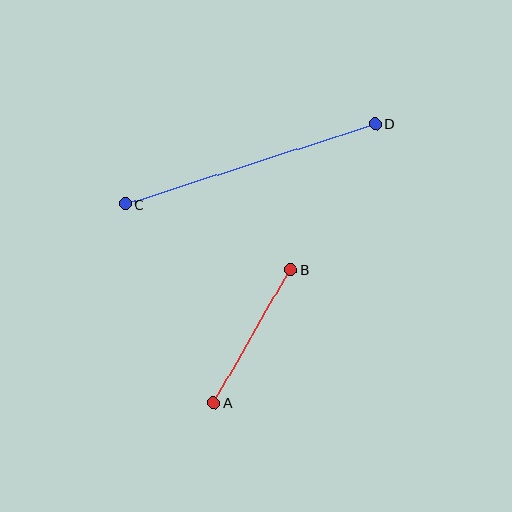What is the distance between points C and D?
The distance is approximately 263 pixels.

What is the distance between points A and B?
The distance is approximately 154 pixels.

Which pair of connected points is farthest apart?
Points C and D are farthest apart.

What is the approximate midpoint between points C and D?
The midpoint is at approximately (250, 164) pixels.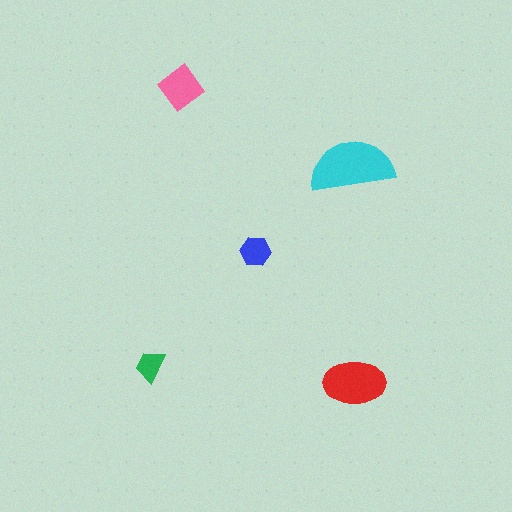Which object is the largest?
The cyan semicircle.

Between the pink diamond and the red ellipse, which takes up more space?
The red ellipse.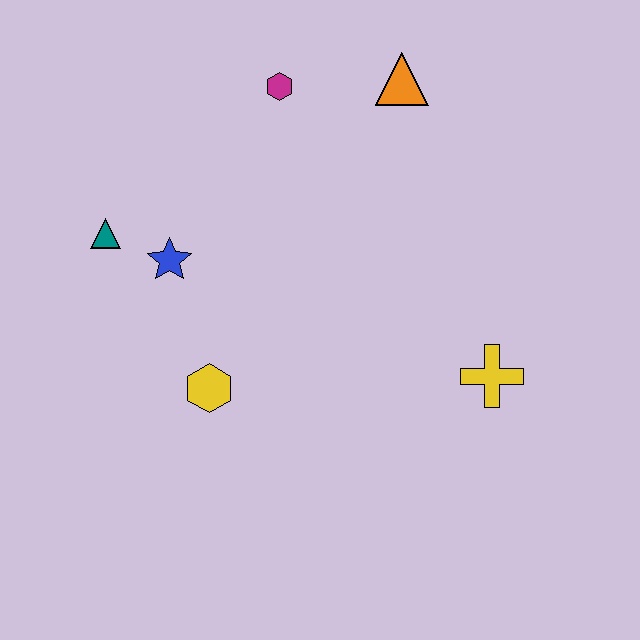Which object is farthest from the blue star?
The yellow cross is farthest from the blue star.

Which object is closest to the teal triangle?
The blue star is closest to the teal triangle.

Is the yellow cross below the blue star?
Yes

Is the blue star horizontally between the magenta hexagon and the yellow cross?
No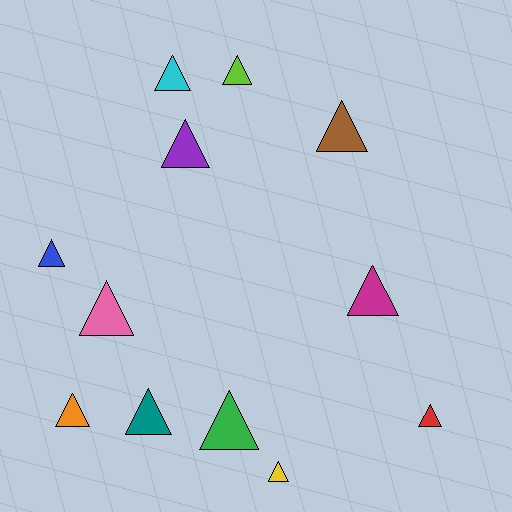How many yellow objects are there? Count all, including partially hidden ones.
There is 1 yellow object.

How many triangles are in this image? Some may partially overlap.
There are 12 triangles.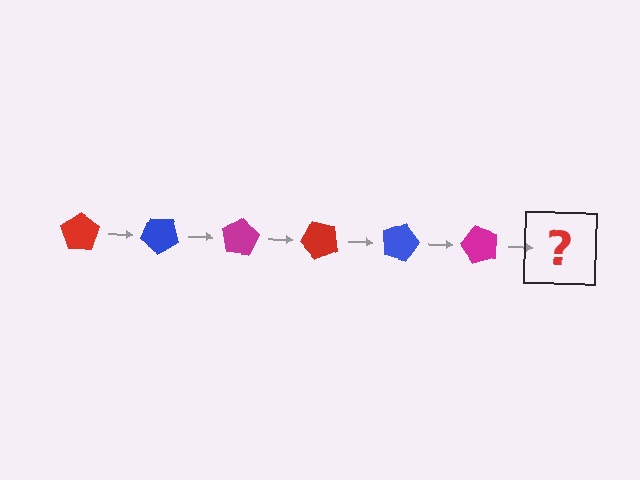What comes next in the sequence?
The next element should be a red pentagon, rotated 240 degrees from the start.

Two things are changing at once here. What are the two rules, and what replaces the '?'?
The two rules are that it rotates 40 degrees each step and the color cycles through red, blue, and magenta. The '?' should be a red pentagon, rotated 240 degrees from the start.